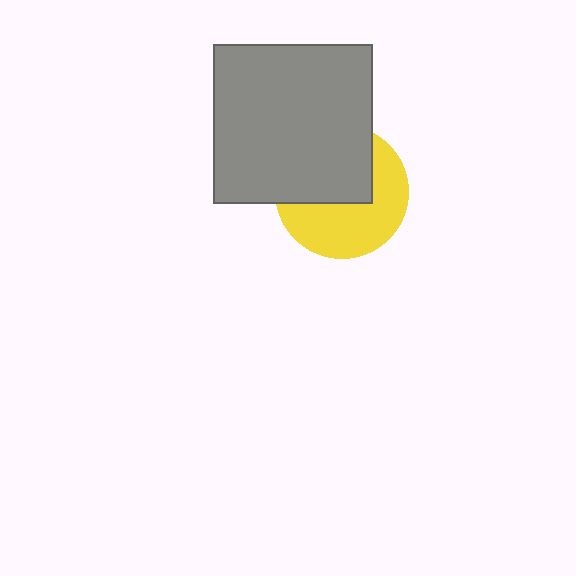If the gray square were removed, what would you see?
You would see the complete yellow circle.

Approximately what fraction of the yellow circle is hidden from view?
Roughly 47% of the yellow circle is hidden behind the gray square.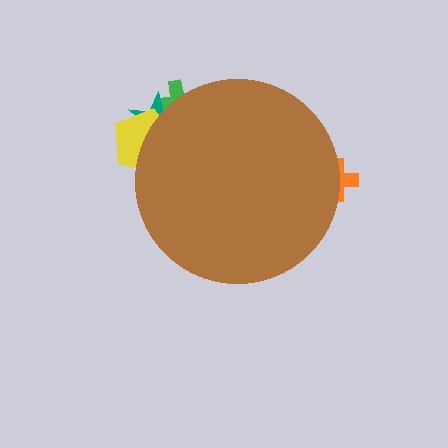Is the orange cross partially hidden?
Yes, the orange cross is partially hidden behind the brown circle.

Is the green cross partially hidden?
Yes, the green cross is partially hidden behind the brown circle.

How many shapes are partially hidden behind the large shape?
4 shapes are partially hidden.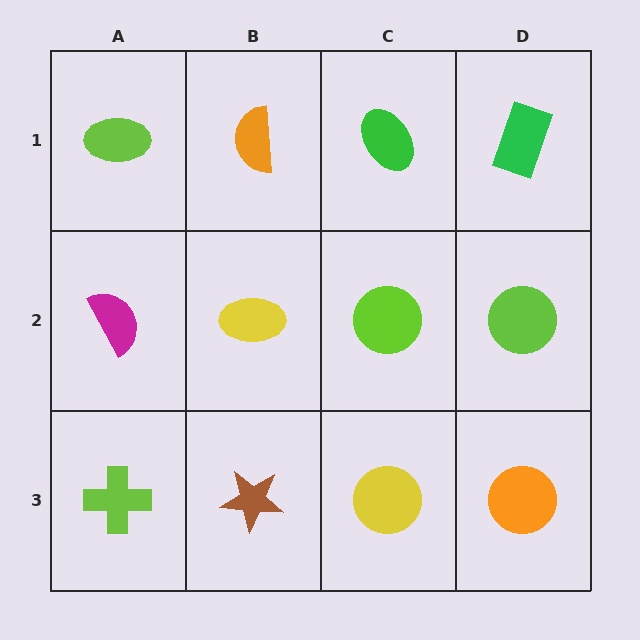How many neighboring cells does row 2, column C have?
4.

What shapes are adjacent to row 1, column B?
A yellow ellipse (row 2, column B), a lime ellipse (row 1, column A), a green ellipse (row 1, column C).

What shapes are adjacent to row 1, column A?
A magenta semicircle (row 2, column A), an orange semicircle (row 1, column B).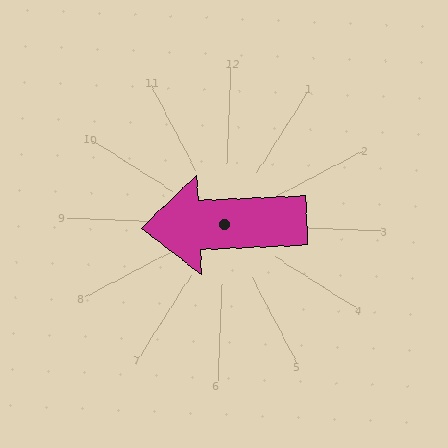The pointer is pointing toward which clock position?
Roughly 9 o'clock.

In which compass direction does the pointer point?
West.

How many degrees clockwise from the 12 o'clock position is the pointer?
Approximately 265 degrees.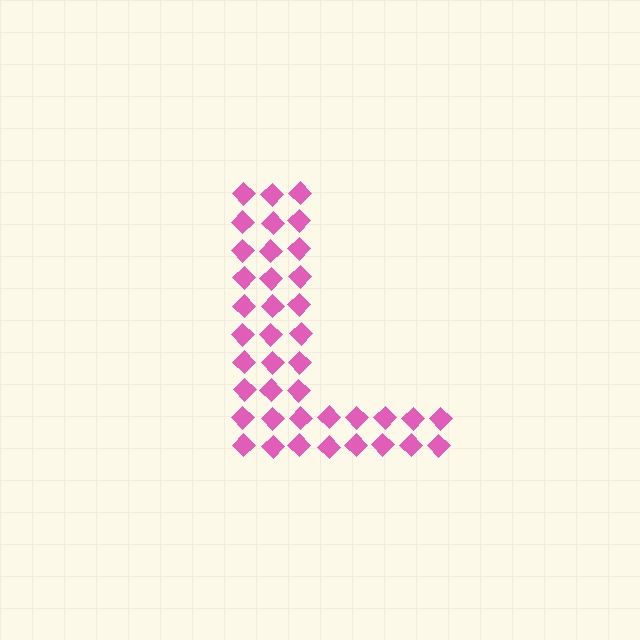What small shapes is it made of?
It is made of small diamonds.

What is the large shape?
The large shape is the letter L.